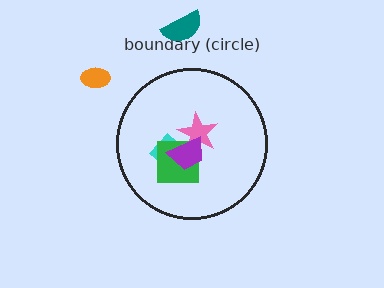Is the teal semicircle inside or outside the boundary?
Outside.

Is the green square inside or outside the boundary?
Inside.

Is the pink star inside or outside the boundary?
Inside.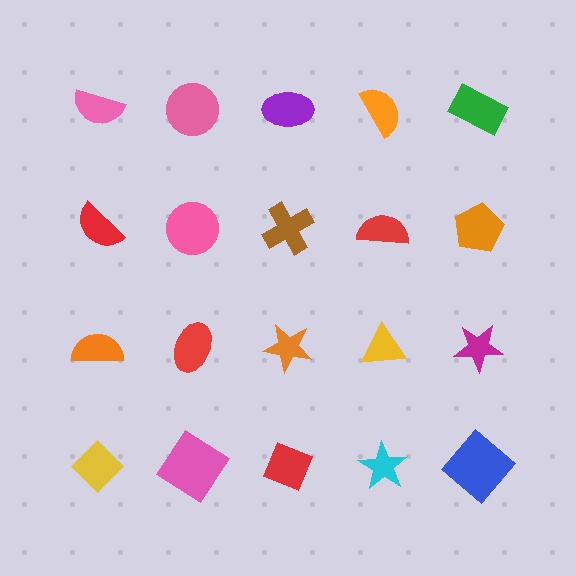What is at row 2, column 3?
A brown cross.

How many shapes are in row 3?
5 shapes.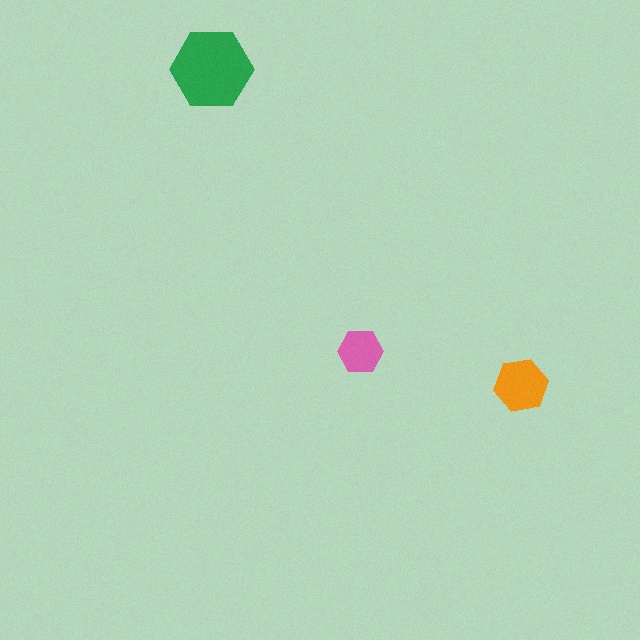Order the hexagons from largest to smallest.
the green one, the orange one, the pink one.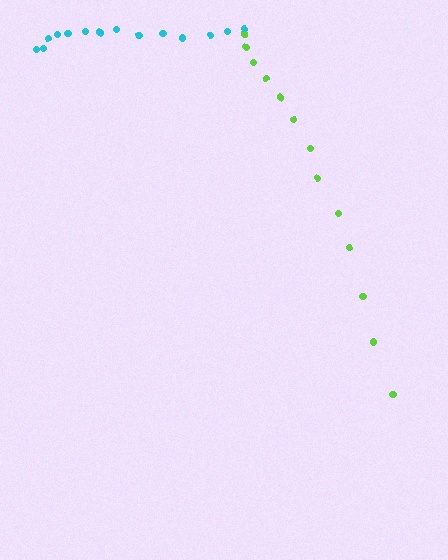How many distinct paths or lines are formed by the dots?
There are 2 distinct paths.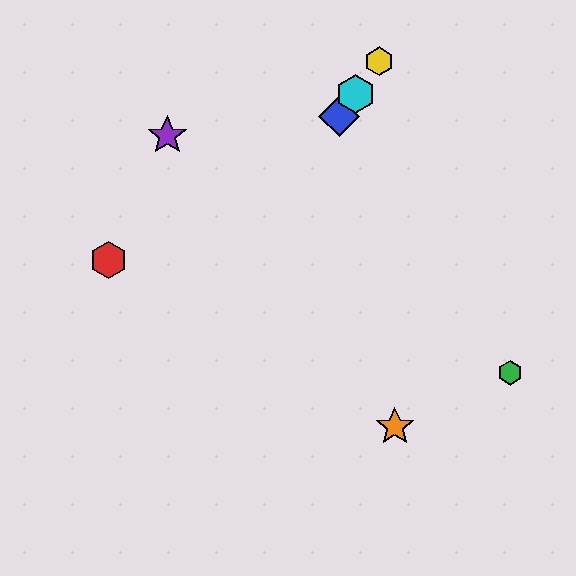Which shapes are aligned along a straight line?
The blue diamond, the yellow hexagon, the cyan hexagon are aligned along a straight line.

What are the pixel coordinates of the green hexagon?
The green hexagon is at (510, 373).